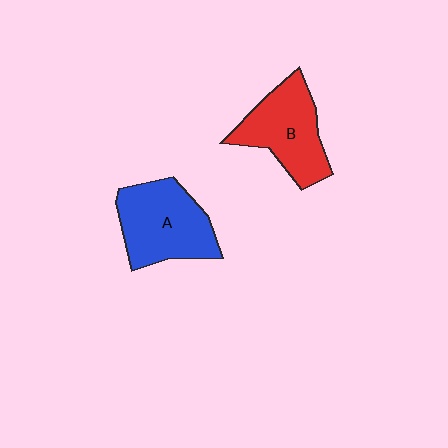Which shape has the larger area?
Shape A (blue).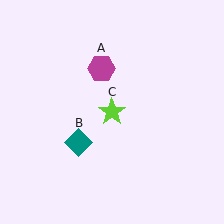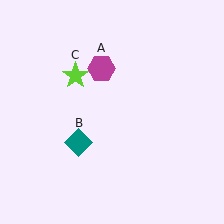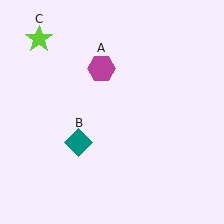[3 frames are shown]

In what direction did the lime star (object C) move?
The lime star (object C) moved up and to the left.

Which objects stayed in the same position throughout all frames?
Magenta hexagon (object A) and teal diamond (object B) remained stationary.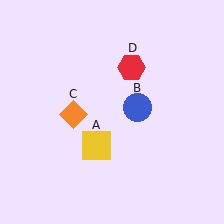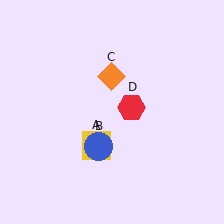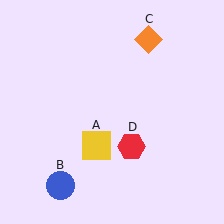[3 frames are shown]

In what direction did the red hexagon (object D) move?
The red hexagon (object D) moved down.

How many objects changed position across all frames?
3 objects changed position: blue circle (object B), orange diamond (object C), red hexagon (object D).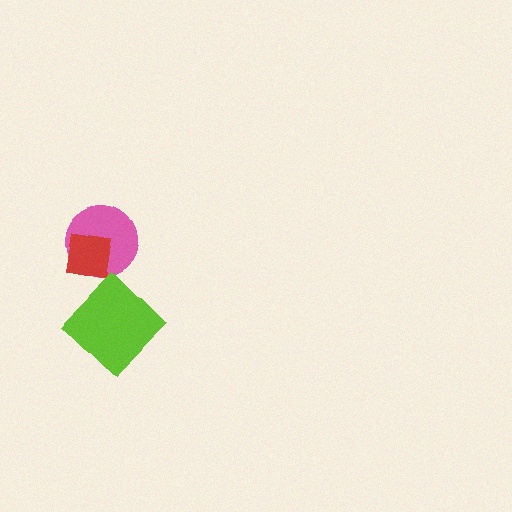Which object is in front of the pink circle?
The red square is in front of the pink circle.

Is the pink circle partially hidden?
Yes, it is partially covered by another shape.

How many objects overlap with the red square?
1 object overlaps with the red square.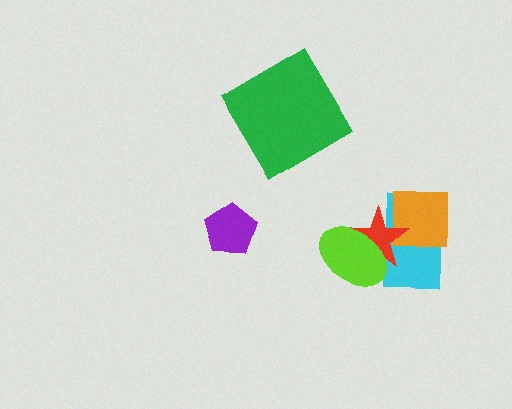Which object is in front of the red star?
The lime ellipse is in front of the red star.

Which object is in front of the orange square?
The red star is in front of the orange square.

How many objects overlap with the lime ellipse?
2 objects overlap with the lime ellipse.